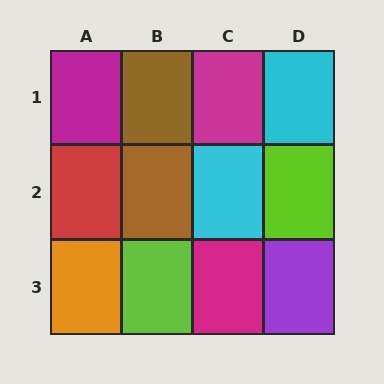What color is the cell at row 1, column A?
Magenta.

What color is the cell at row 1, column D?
Cyan.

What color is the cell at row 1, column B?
Brown.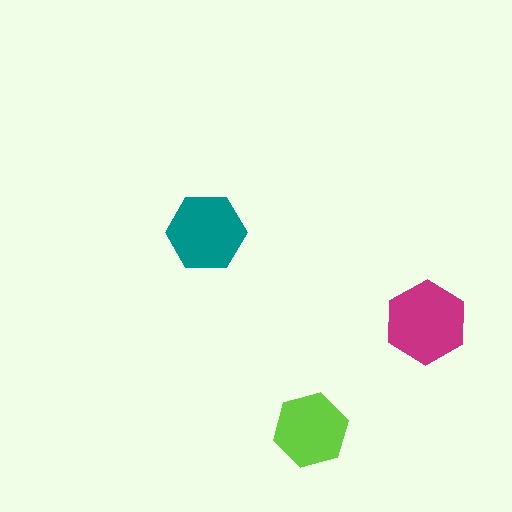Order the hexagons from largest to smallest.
the magenta one, the teal one, the lime one.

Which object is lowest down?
The lime hexagon is bottommost.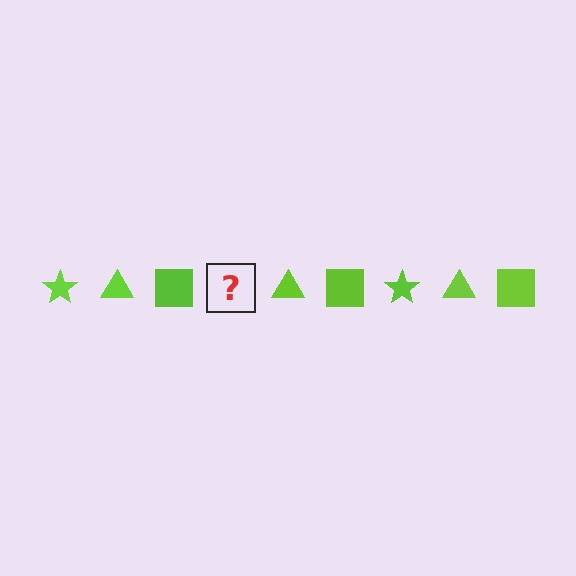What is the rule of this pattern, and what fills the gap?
The rule is that the pattern cycles through star, triangle, square shapes in lime. The gap should be filled with a lime star.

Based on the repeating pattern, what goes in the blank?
The blank should be a lime star.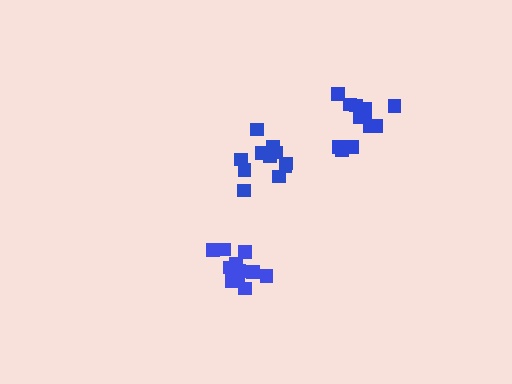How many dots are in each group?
Group 1: 11 dots, Group 2: 13 dots, Group 3: 12 dots (36 total).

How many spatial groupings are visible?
There are 3 spatial groupings.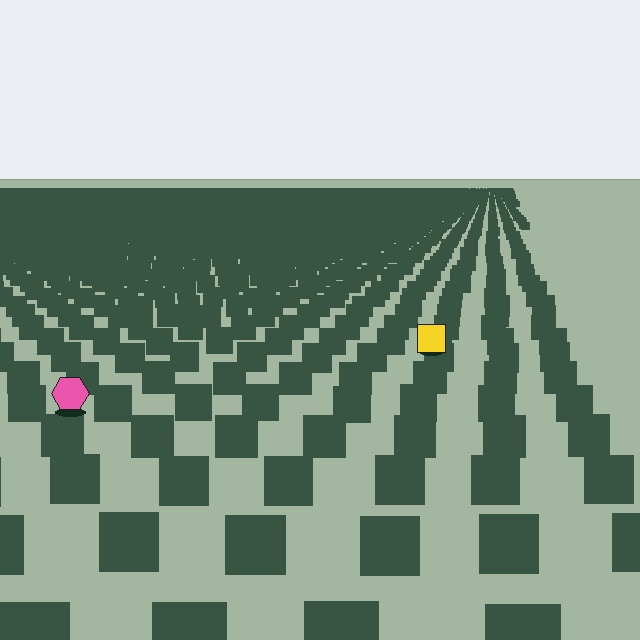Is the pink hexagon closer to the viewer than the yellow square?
Yes. The pink hexagon is closer — you can tell from the texture gradient: the ground texture is coarser near it.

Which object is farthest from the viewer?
The yellow square is farthest from the viewer. It appears smaller and the ground texture around it is denser.